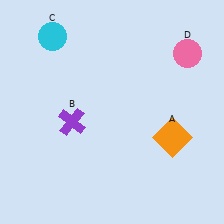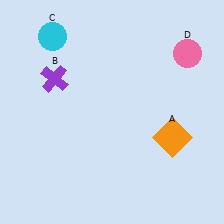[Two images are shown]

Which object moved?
The purple cross (B) moved up.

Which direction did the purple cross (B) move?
The purple cross (B) moved up.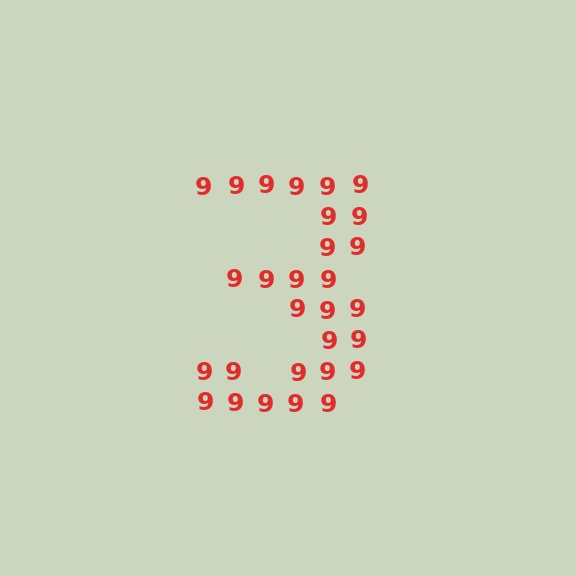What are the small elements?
The small elements are digit 9's.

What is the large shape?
The large shape is the digit 3.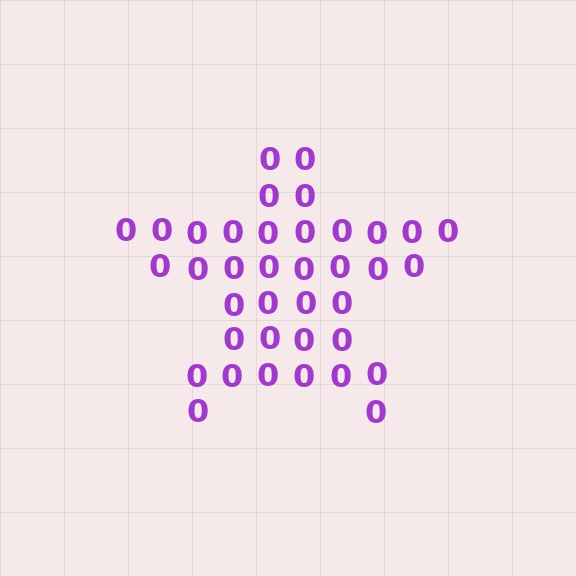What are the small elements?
The small elements are digit 0's.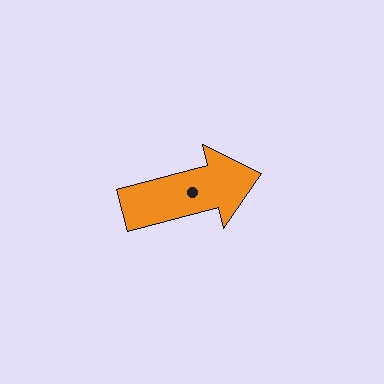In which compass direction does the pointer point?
East.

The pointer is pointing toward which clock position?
Roughly 3 o'clock.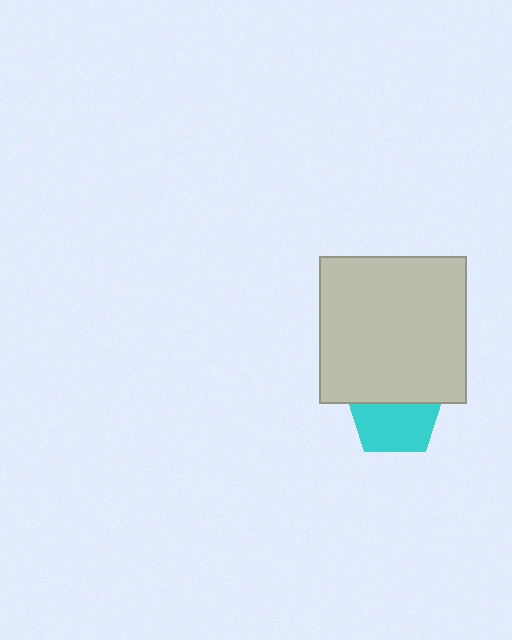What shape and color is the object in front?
The object in front is a light gray square.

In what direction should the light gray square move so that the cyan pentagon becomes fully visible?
The light gray square should move up. That is the shortest direction to clear the overlap and leave the cyan pentagon fully visible.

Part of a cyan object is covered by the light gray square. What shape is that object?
It is a pentagon.